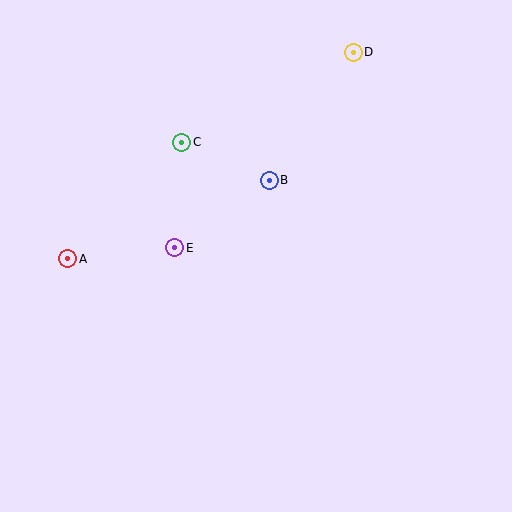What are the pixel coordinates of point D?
Point D is at (353, 52).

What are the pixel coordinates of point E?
Point E is at (175, 248).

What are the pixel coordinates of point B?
Point B is at (269, 180).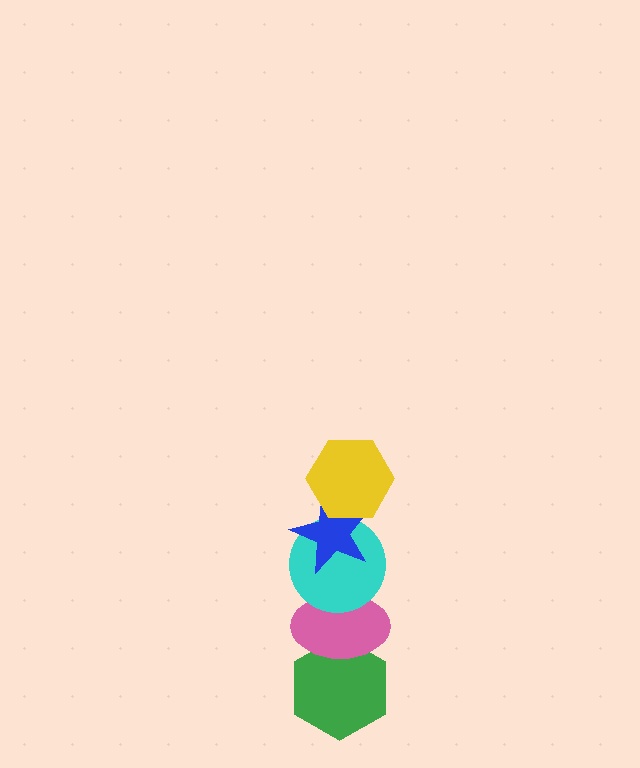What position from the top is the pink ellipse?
The pink ellipse is 4th from the top.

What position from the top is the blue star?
The blue star is 2nd from the top.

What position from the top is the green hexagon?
The green hexagon is 5th from the top.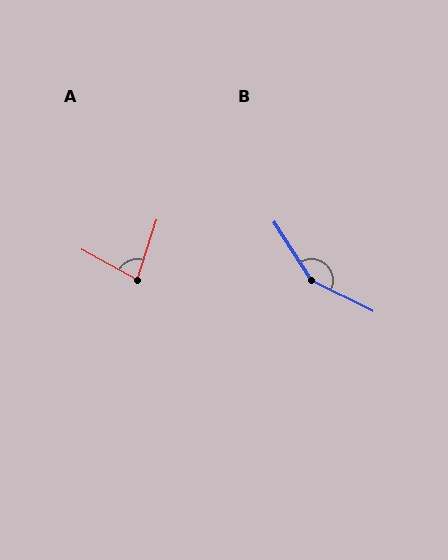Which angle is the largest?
B, at approximately 149 degrees.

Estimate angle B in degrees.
Approximately 149 degrees.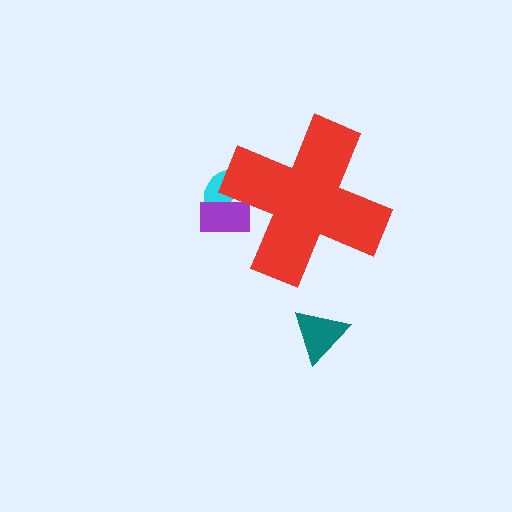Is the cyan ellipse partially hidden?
Yes, the cyan ellipse is partially hidden behind the red cross.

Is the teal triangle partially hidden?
No, the teal triangle is fully visible.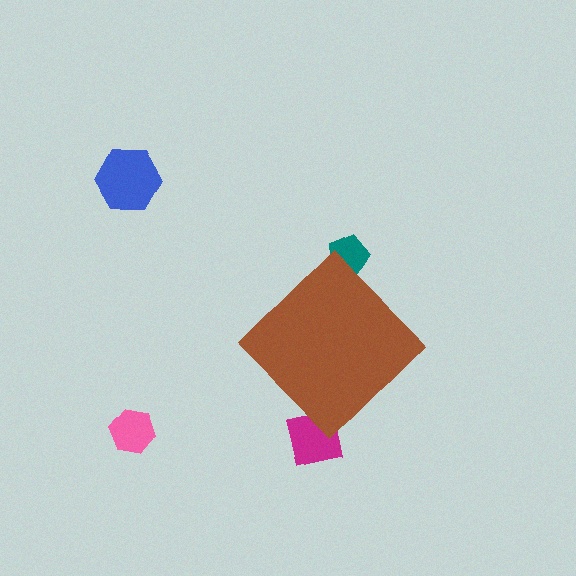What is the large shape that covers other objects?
A brown diamond.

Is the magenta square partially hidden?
Yes, the magenta square is partially hidden behind the brown diamond.